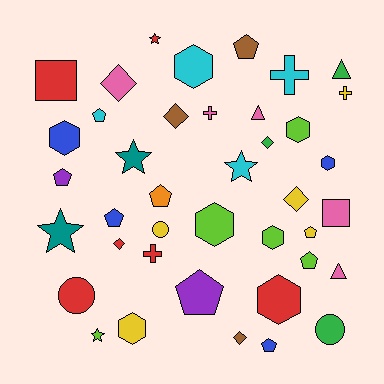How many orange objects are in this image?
There is 1 orange object.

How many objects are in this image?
There are 40 objects.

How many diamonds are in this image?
There are 6 diamonds.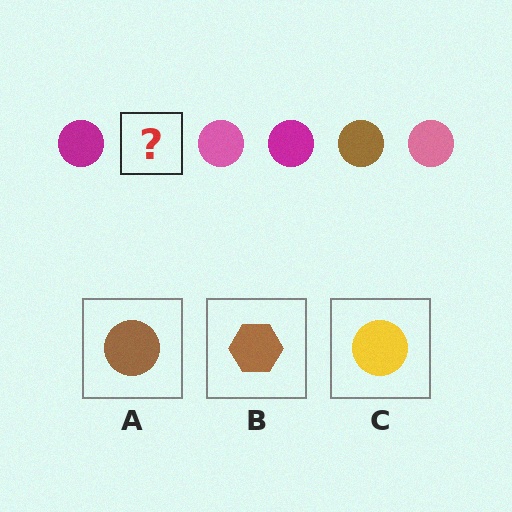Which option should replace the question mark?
Option A.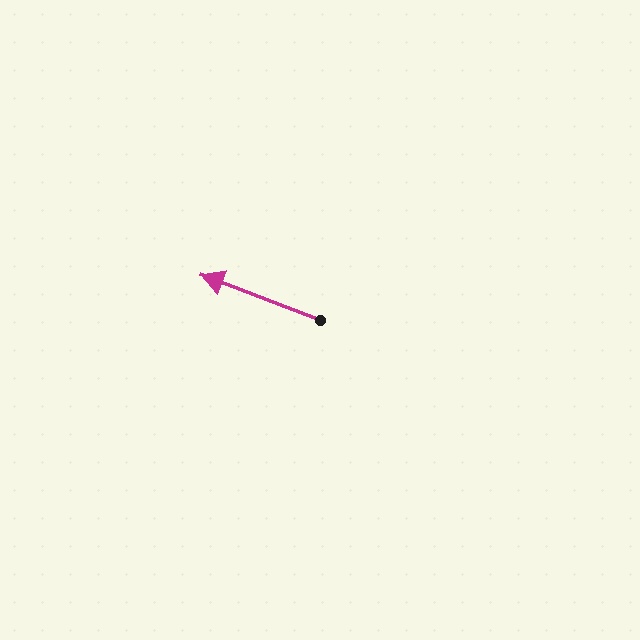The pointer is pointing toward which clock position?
Roughly 10 o'clock.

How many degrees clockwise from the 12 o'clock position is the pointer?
Approximately 291 degrees.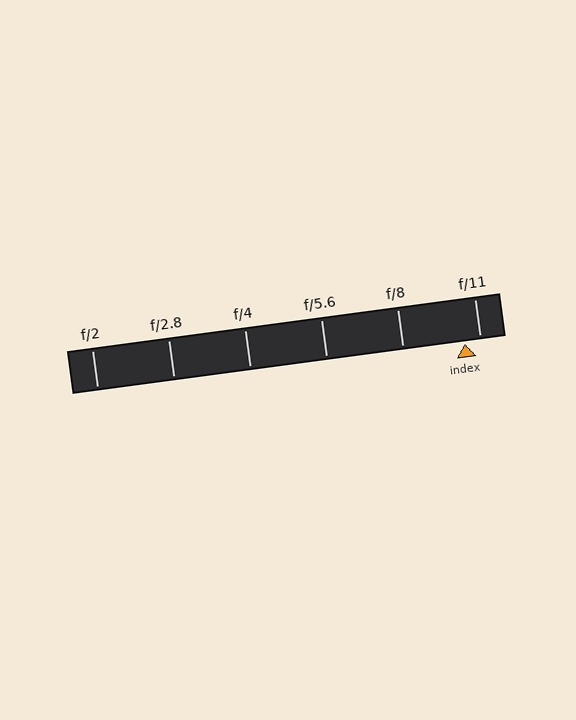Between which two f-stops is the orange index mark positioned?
The index mark is between f/8 and f/11.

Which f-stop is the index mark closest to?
The index mark is closest to f/11.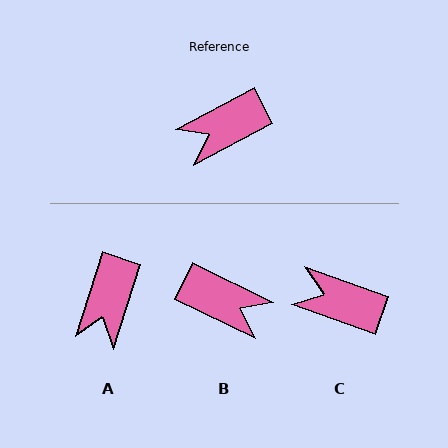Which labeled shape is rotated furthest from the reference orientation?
B, about 126 degrees away.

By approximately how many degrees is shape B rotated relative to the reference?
Approximately 126 degrees counter-clockwise.